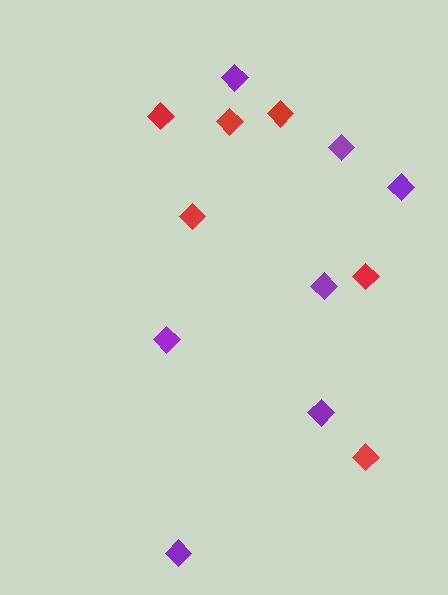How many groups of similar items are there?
There are 2 groups: one group of purple diamonds (7) and one group of red diamonds (6).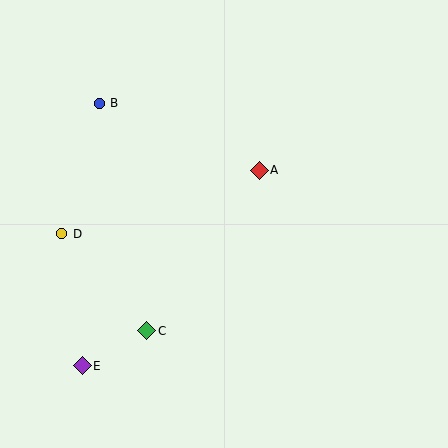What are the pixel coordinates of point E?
Point E is at (82, 366).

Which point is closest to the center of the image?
Point A at (259, 170) is closest to the center.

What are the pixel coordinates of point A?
Point A is at (259, 170).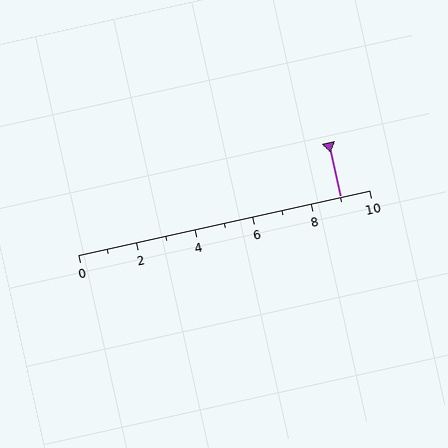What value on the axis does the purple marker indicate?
The marker indicates approximately 9.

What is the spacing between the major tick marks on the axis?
The major ticks are spaced 2 apart.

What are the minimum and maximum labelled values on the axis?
The axis runs from 0 to 10.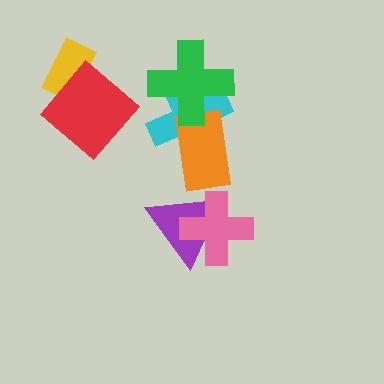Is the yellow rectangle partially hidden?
Yes, it is partially covered by another shape.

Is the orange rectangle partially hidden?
Yes, it is partially covered by another shape.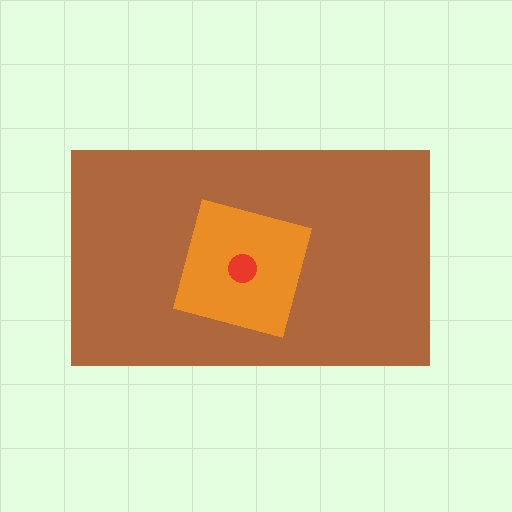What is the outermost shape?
The brown rectangle.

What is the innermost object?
The red circle.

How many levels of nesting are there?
3.